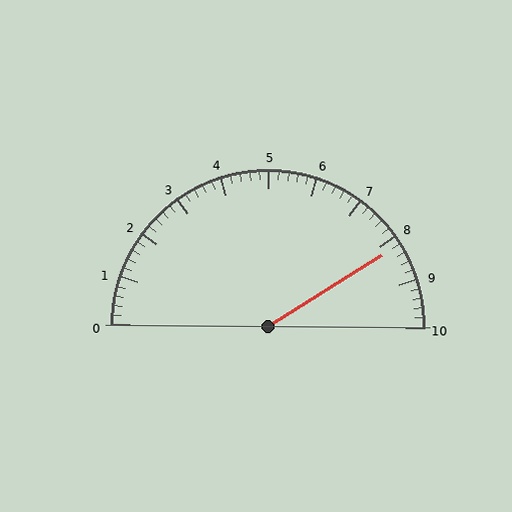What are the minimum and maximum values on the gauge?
The gauge ranges from 0 to 10.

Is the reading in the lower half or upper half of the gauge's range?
The reading is in the upper half of the range (0 to 10).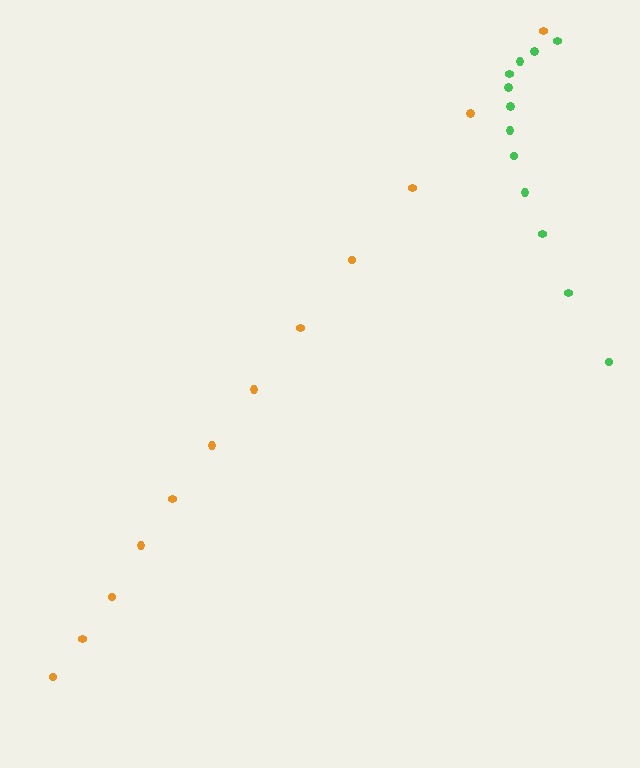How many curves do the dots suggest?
There are 2 distinct paths.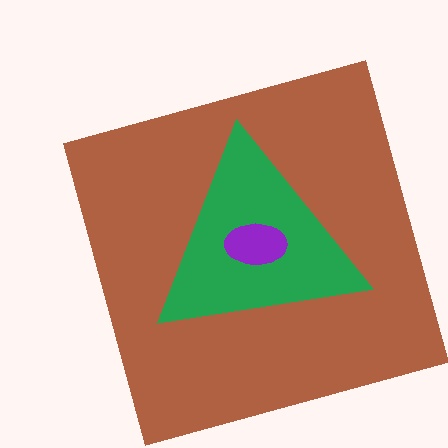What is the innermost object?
The purple ellipse.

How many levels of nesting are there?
3.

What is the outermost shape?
The brown square.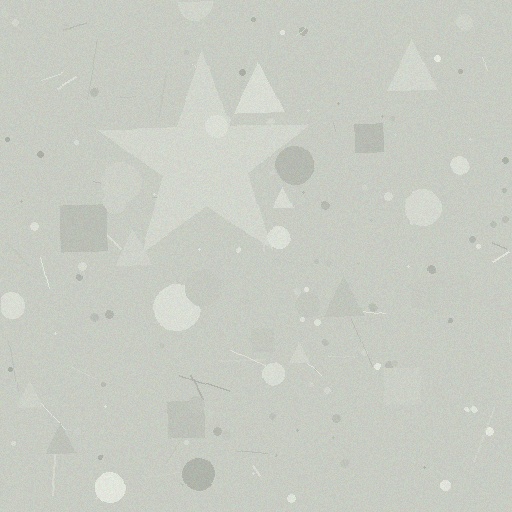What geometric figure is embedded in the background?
A star is embedded in the background.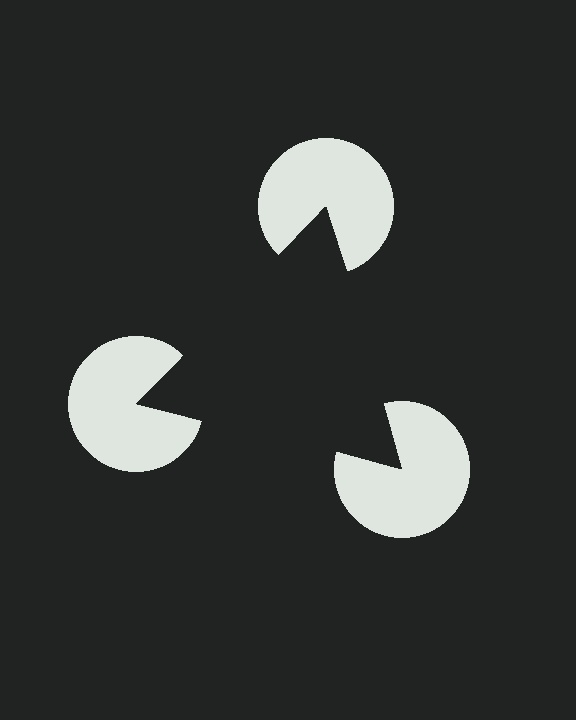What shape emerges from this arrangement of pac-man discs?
An illusory triangle — its edges are inferred from the aligned wedge cuts in the pac-man discs, not physically drawn.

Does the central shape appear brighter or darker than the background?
It typically appears slightly darker than the background, even though no actual brightness change is drawn.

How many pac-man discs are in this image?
There are 3 — one at each vertex of the illusory triangle.